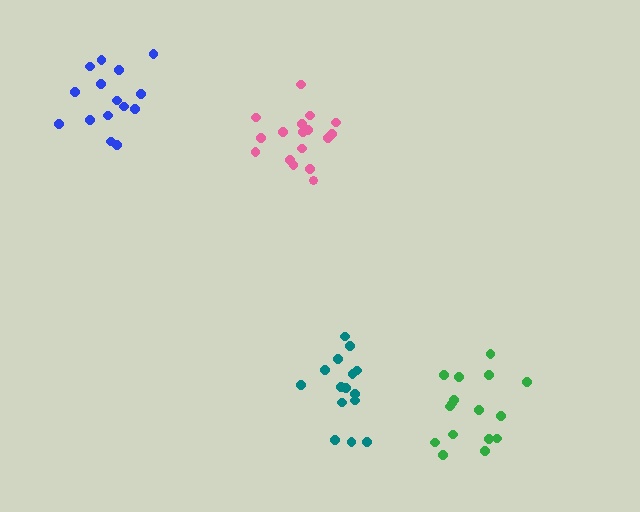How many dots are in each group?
Group 1: 15 dots, Group 2: 15 dots, Group 3: 18 dots, Group 4: 16 dots (64 total).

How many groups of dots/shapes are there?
There are 4 groups.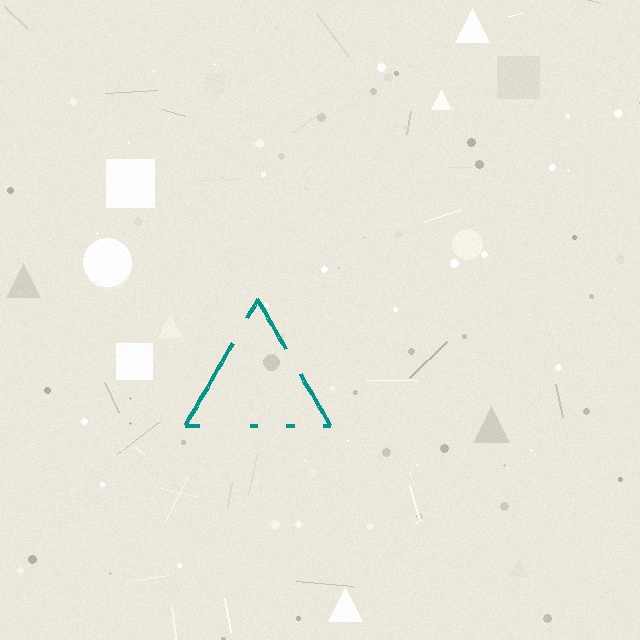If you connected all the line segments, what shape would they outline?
They would outline a triangle.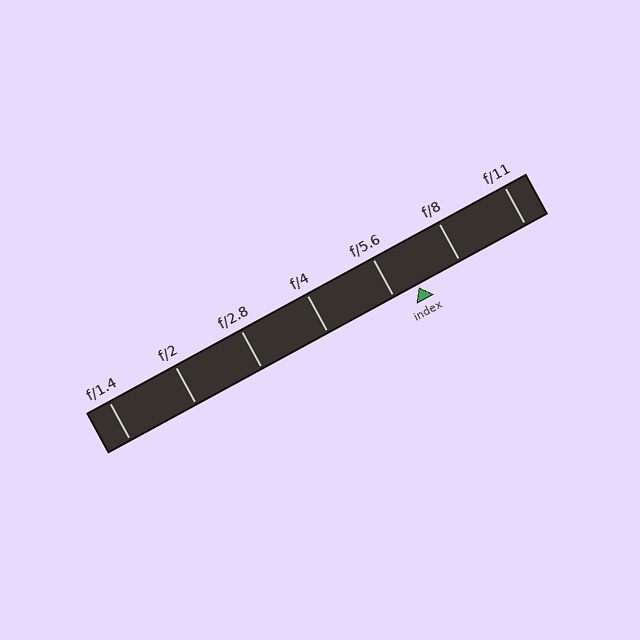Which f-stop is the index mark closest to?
The index mark is closest to f/5.6.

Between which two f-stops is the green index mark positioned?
The index mark is between f/5.6 and f/8.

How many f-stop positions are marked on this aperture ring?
There are 7 f-stop positions marked.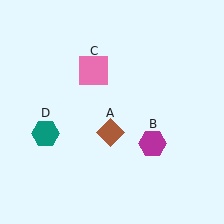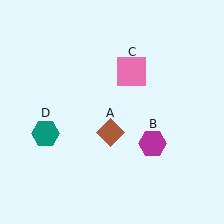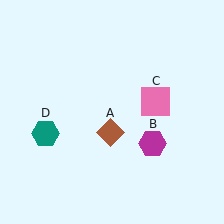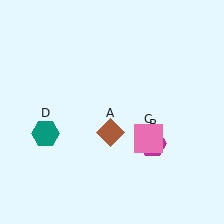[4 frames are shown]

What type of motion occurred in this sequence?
The pink square (object C) rotated clockwise around the center of the scene.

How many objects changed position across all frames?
1 object changed position: pink square (object C).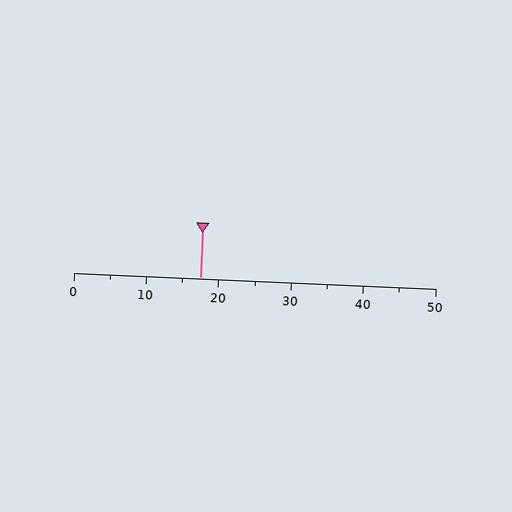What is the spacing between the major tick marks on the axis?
The major ticks are spaced 10 apart.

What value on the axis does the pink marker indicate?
The marker indicates approximately 17.5.